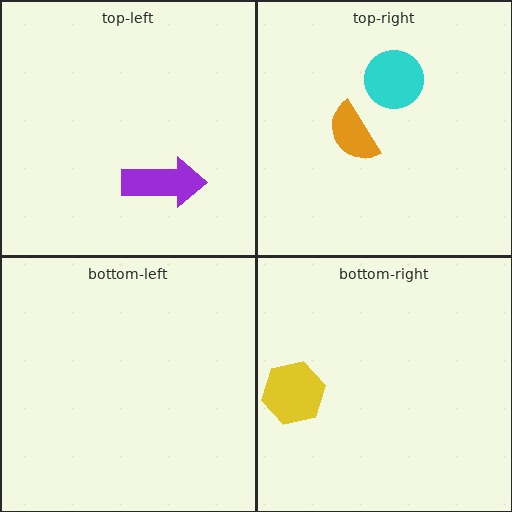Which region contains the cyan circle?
The top-right region.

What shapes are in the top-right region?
The orange semicircle, the cyan circle.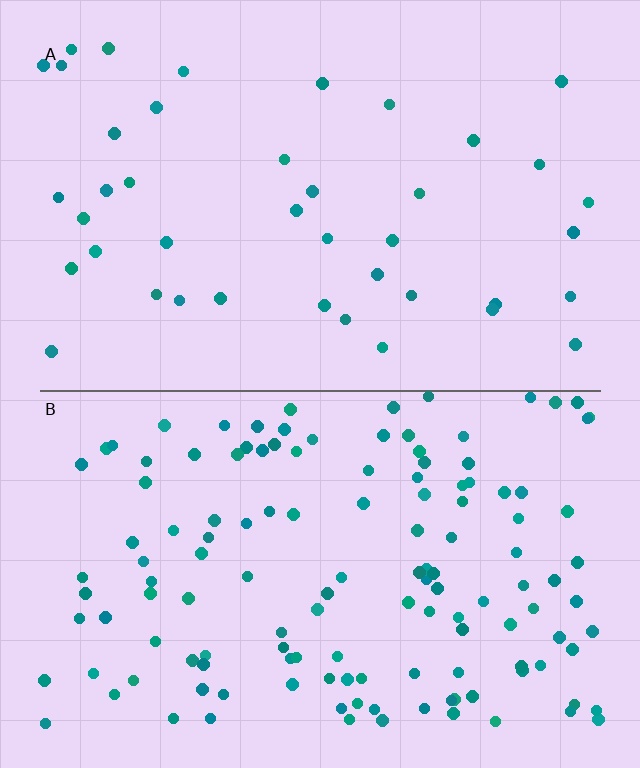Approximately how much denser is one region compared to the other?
Approximately 3.2× — region B over region A.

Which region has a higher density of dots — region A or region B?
B (the bottom).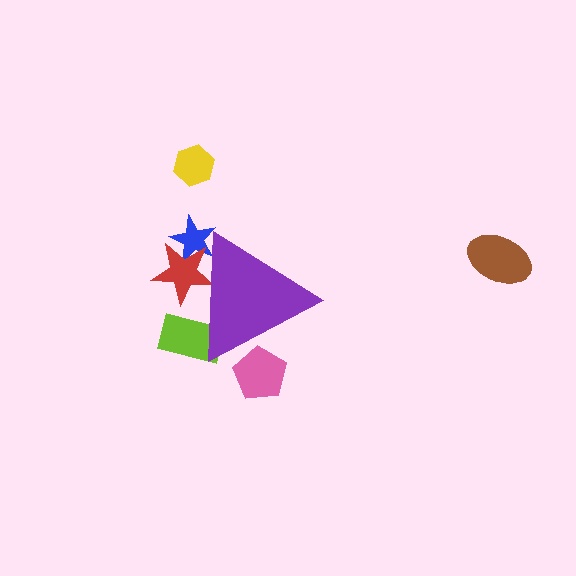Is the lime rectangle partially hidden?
Yes, the lime rectangle is partially hidden behind the purple triangle.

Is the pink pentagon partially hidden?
Yes, the pink pentagon is partially hidden behind the purple triangle.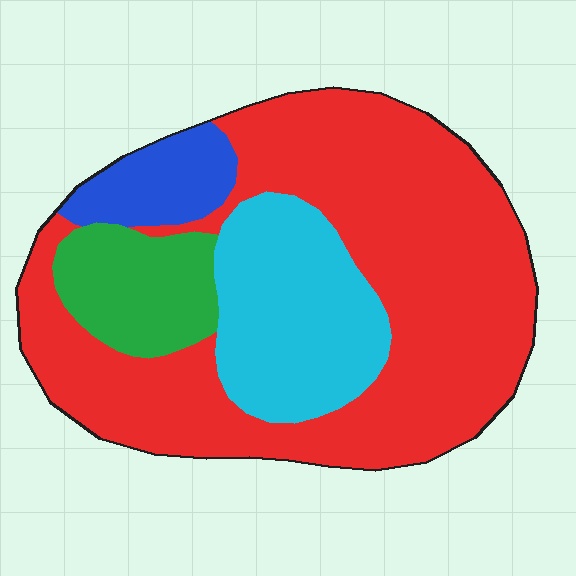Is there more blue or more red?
Red.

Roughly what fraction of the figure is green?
Green takes up less than a sixth of the figure.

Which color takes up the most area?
Red, at roughly 60%.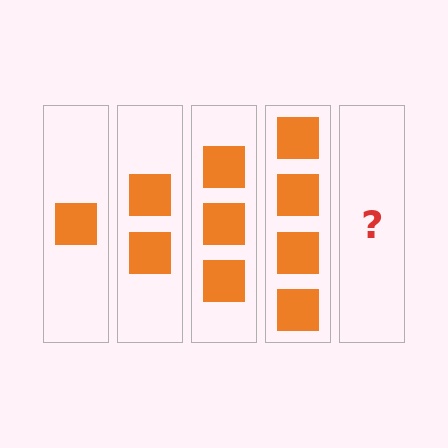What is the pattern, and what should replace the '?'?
The pattern is that each step adds one more square. The '?' should be 5 squares.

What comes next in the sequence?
The next element should be 5 squares.